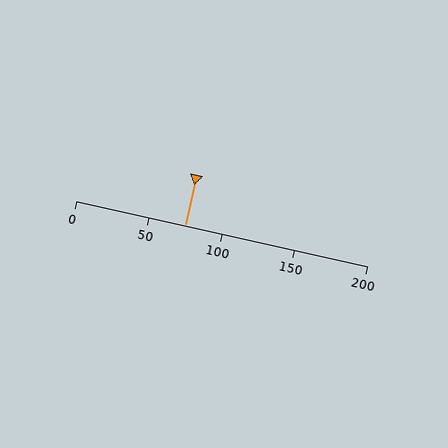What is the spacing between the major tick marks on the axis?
The major ticks are spaced 50 apart.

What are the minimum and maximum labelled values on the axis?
The axis runs from 0 to 200.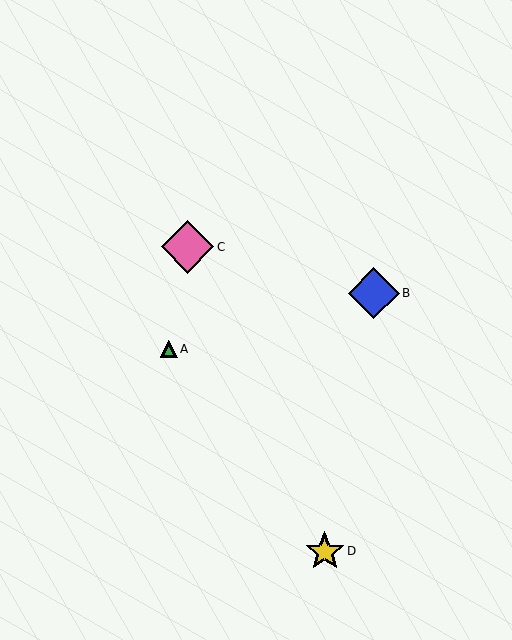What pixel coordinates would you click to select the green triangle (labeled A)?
Click at (169, 349) to select the green triangle A.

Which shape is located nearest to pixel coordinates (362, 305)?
The blue diamond (labeled B) at (374, 293) is nearest to that location.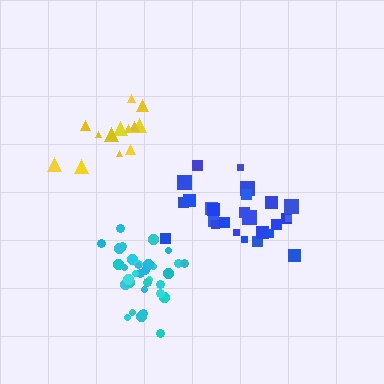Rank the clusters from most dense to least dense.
cyan, blue, yellow.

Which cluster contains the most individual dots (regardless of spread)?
Cyan (34).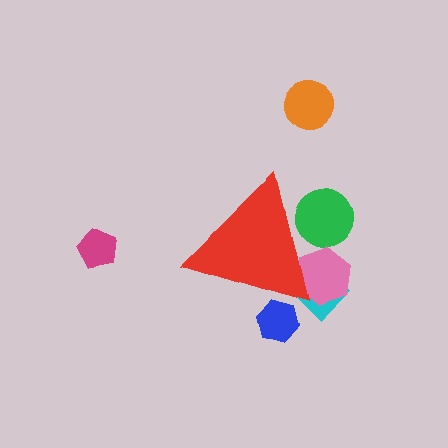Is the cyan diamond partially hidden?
Yes, the cyan diamond is partially hidden behind the red triangle.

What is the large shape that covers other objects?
A red triangle.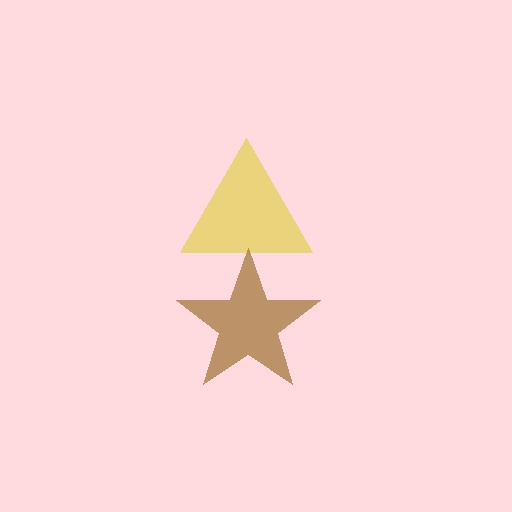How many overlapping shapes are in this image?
There are 2 overlapping shapes in the image.